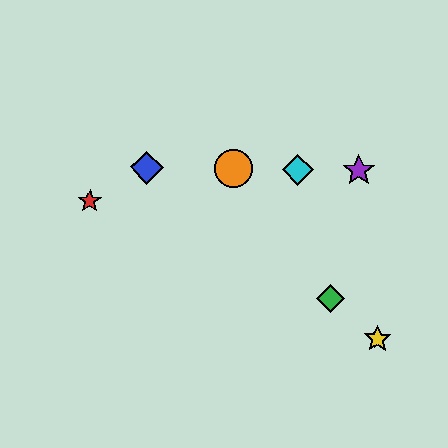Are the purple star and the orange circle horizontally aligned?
Yes, both are at y≈171.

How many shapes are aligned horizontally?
4 shapes (the blue diamond, the purple star, the orange circle, the cyan diamond) are aligned horizontally.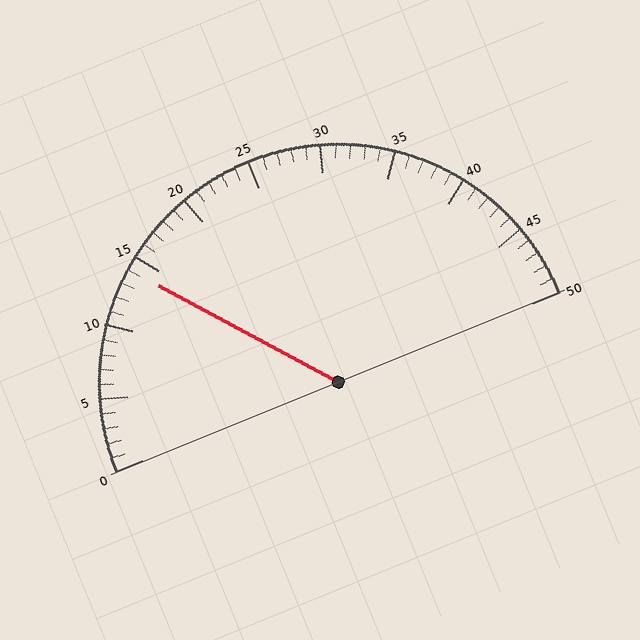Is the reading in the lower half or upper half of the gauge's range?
The reading is in the lower half of the range (0 to 50).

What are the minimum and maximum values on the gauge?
The gauge ranges from 0 to 50.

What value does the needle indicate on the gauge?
The needle indicates approximately 14.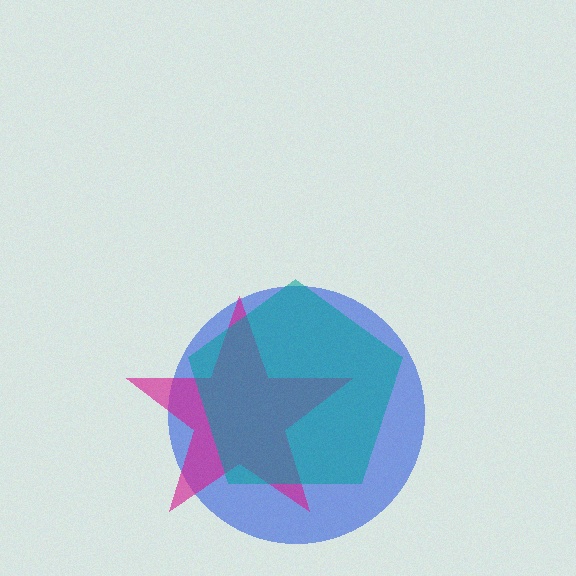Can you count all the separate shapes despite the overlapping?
Yes, there are 3 separate shapes.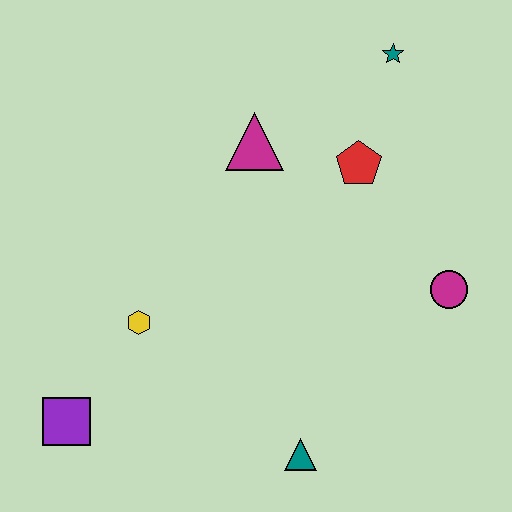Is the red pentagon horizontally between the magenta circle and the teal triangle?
Yes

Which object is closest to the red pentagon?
The magenta triangle is closest to the red pentagon.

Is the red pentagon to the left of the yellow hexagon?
No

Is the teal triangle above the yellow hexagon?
No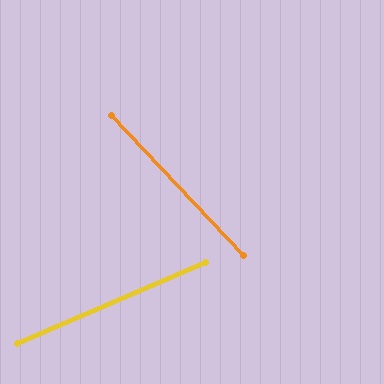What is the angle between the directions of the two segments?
Approximately 70 degrees.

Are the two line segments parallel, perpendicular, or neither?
Neither parallel nor perpendicular — they differ by about 70°.